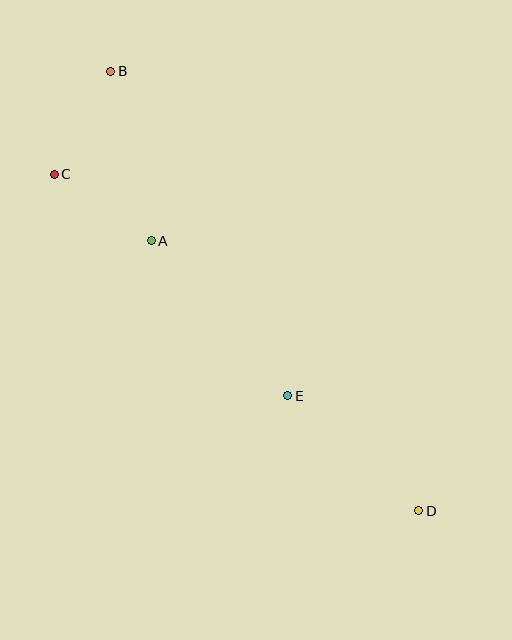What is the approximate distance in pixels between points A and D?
The distance between A and D is approximately 380 pixels.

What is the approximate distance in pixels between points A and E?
The distance between A and E is approximately 206 pixels.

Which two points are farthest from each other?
Points B and D are farthest from each other.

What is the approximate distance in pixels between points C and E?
The distance between C and E is approximately 322 pixels.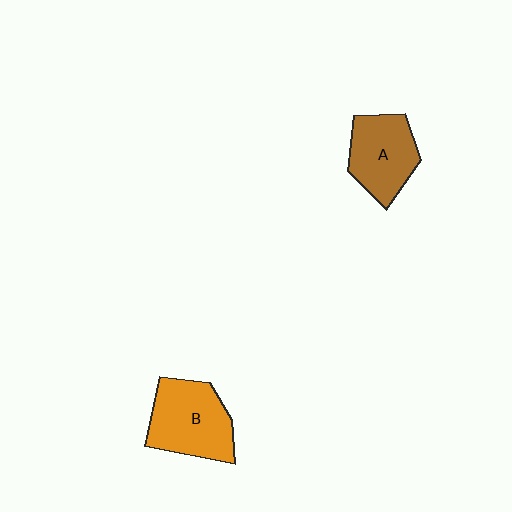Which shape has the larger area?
Shape B (orange).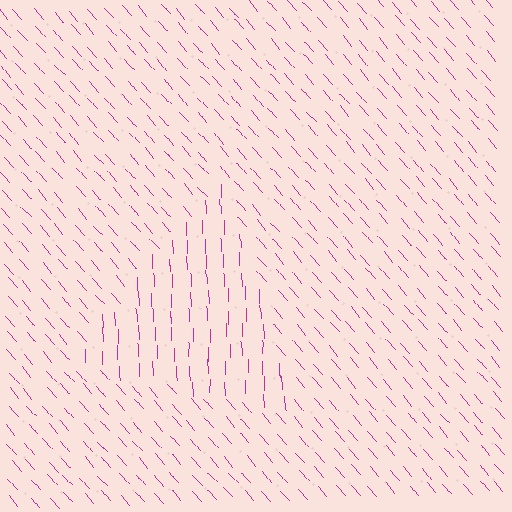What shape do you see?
I see a triangle.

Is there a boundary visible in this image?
Yes, there is a texture boundary formed by a change in line orientation.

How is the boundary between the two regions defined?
The boundary is defined purely by a change in line orientation (approximately 39 degrees difference). All lines are the same color and thickness.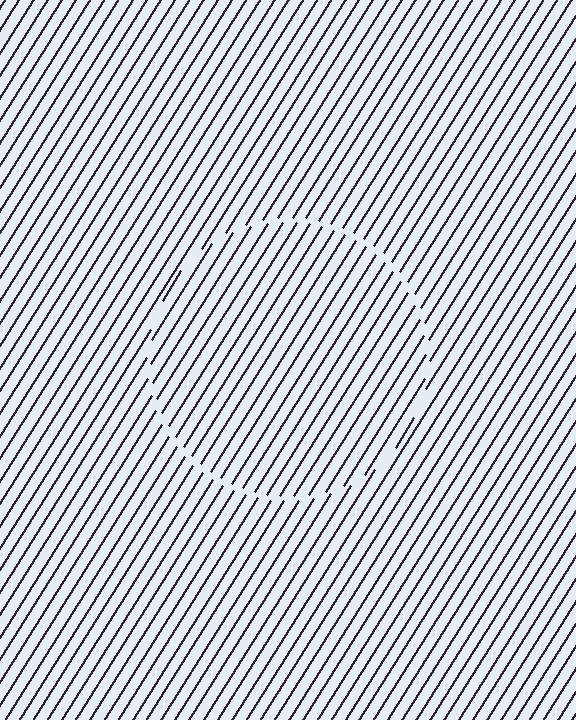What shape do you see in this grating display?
An illusory circle. The interior of the shape contains the same grating, shifted by half a period — the contour is defined by the phase discontinuity where line-ends from the inner and outer gratings abut.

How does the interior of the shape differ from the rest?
The interior of the shape contains the same grating, shifted by half a period — the contour is defined by the phase discontinuity where line-ends from the inner and outer gratings abut.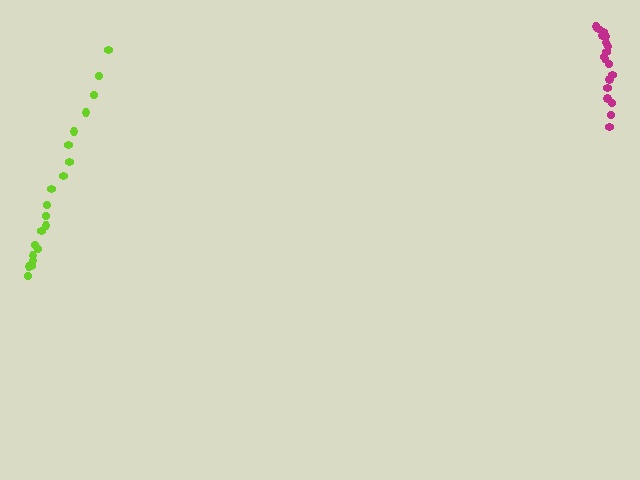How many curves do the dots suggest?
There are 2 distinct paths.